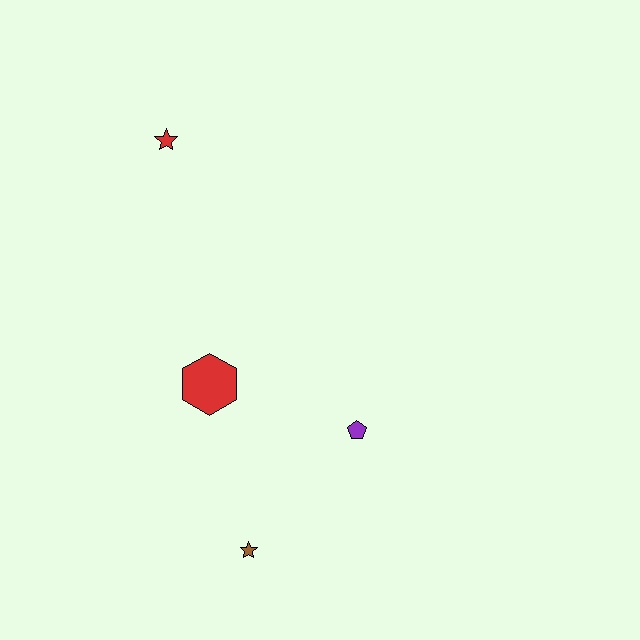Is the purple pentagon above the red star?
No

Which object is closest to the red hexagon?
The purple pentagon is closest to the red hexagon.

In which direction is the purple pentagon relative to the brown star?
The purple pentagon is above the brown star.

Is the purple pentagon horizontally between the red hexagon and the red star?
No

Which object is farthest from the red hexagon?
The red star is farthest from the red hexagon.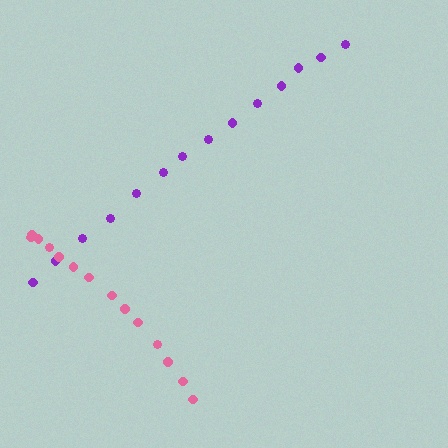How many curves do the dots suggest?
There are 2 distinct paths.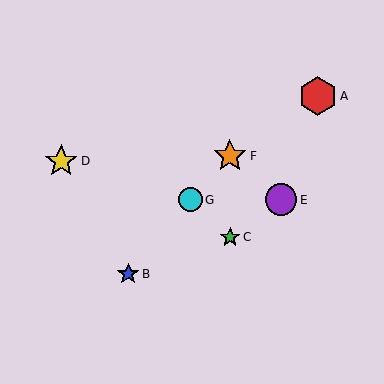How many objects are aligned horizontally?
2 objects (E, G) are aligned horizontally.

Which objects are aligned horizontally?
Objects E, G are aligned horizontally.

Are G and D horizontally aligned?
No, G is at y≈200 and D is at y≈161.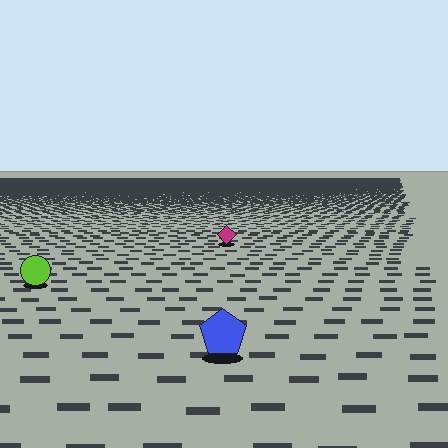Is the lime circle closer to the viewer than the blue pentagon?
No. The blue pentagon is closer — you can tell from the texture gradient: the ground texture is coarser near it.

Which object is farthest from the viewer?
The magenta diamond is farthest from the viewer. It appears smaller and the ground texture around it is denser.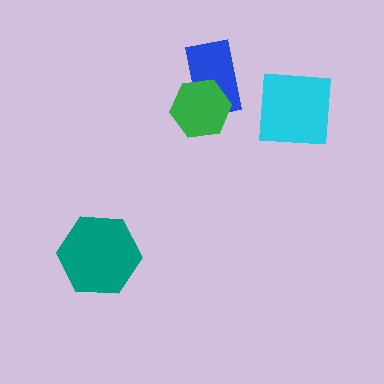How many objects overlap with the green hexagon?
1 object overlaps with the green hexagon.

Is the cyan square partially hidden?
No, no other shape covers it.